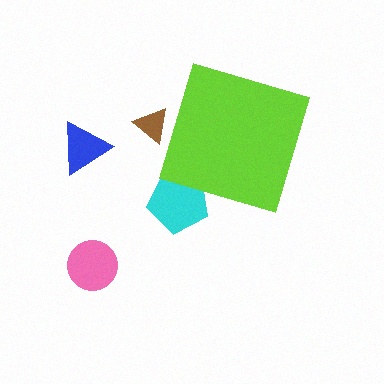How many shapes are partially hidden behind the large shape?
3 shapes are partially hidden.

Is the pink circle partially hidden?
No, the pink circle is fully visible.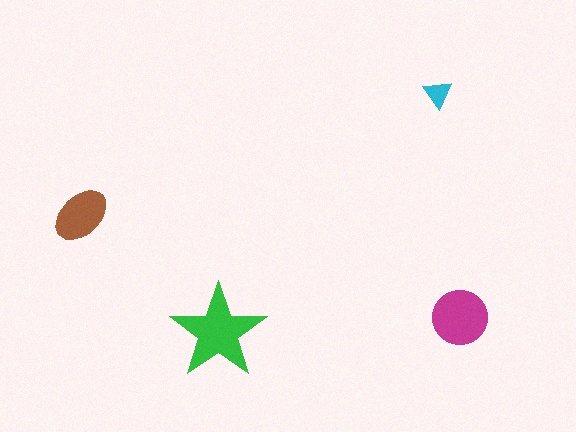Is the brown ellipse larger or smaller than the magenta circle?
Smaller.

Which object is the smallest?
The cyan triangle.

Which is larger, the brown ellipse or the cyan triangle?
The brown ellipse.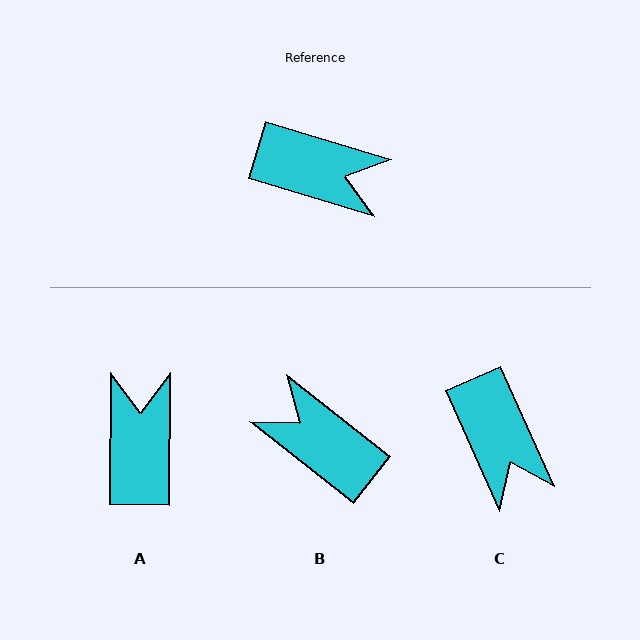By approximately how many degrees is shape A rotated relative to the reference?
Approximately 106 degrees counter-clockwise.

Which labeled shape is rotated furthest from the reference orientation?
B, about 159 degrees away.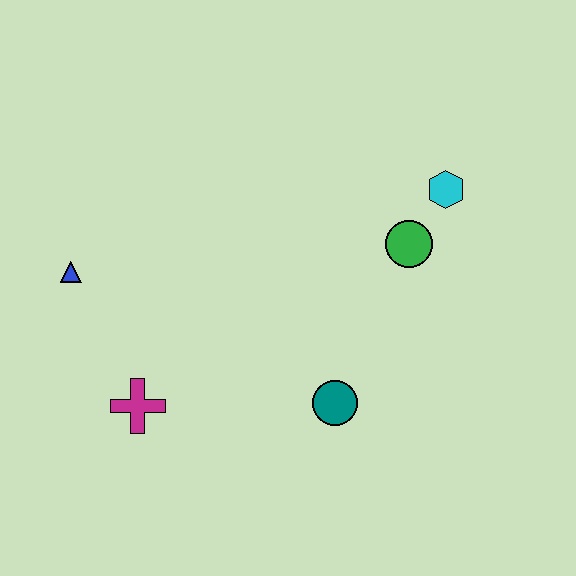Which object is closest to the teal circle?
The green circle is closest to the teal circle.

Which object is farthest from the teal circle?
The blue triangle is farthest from the teal circle.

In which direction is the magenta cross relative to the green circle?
The magenta cross is to the left of the green circle.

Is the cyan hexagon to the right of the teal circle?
Yes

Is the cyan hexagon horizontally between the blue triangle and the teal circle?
No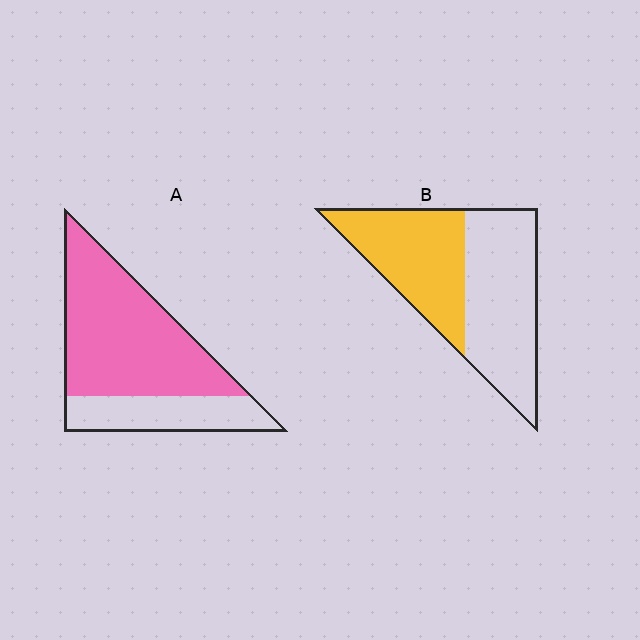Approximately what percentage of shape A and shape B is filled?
A is approximately 70% and B is approximately 45%.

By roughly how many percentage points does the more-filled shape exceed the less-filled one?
By roughly 25 percentage points (A over B).